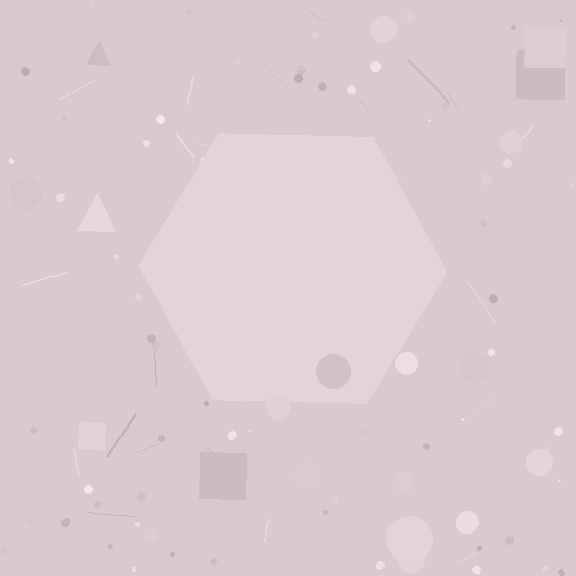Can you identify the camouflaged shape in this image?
The camouflaged shape is a hexagon.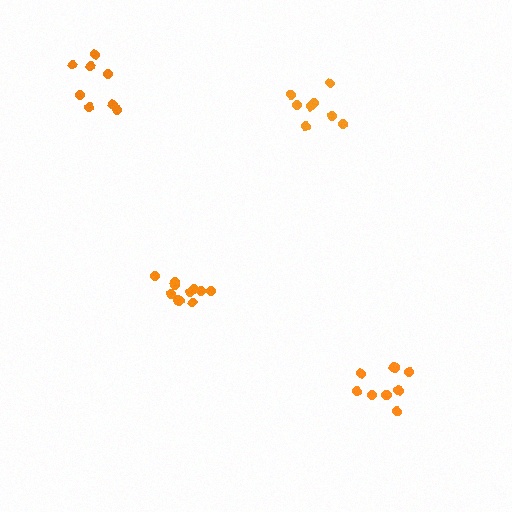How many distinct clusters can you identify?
There are 4 distinct clusters.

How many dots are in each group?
Group 1: 9 dots, Group 2: 11 dots, Group 3: 11 dots, Group 4: 8 dots (39 total).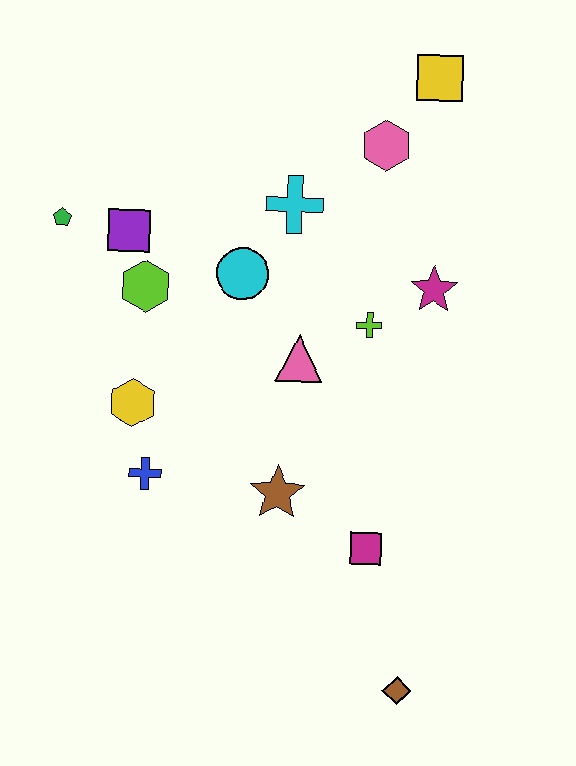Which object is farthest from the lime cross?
The brown diamond is farthest from the lime cross.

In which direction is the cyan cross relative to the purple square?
The cyan cross is to the right of the purple square.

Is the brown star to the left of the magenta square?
Yes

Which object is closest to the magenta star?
The lime cross is closest to the magenta star.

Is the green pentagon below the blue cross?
No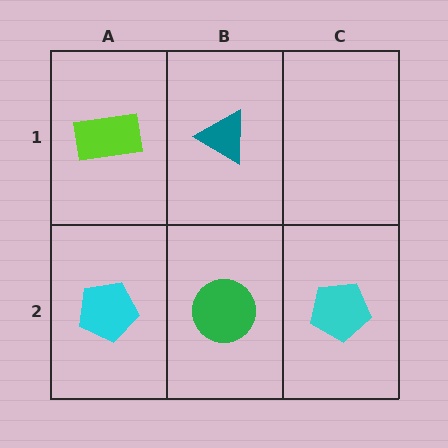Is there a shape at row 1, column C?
No, that cell is empty.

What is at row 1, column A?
A lime rectangle.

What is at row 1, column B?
A teal triangle.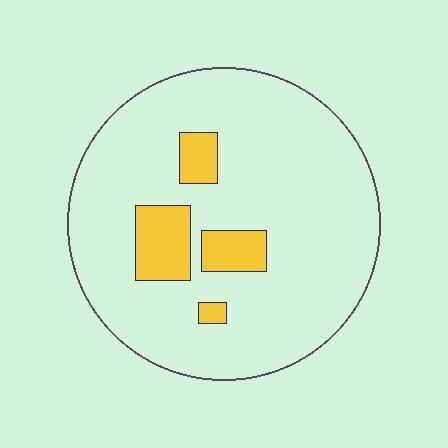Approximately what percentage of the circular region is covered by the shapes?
Approximately 15%.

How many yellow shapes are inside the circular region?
4.